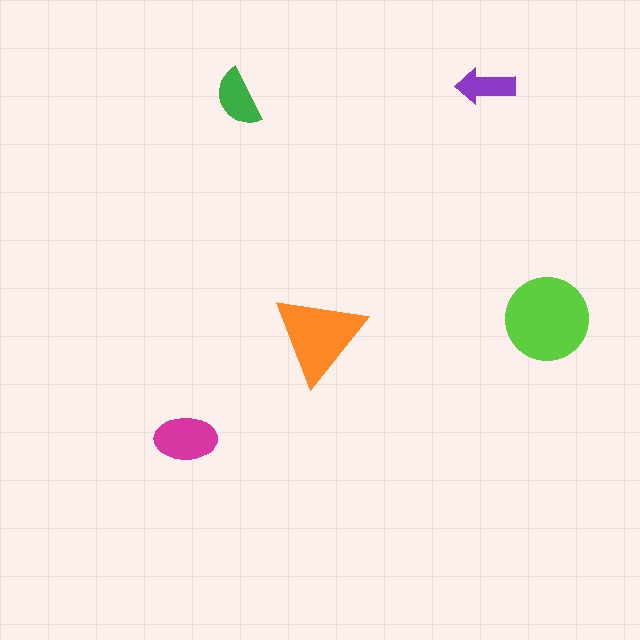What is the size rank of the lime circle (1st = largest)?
1st.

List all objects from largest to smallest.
The lime circle, the orange triangle, the magenta ellipse, the green semicircle, the purple arrow.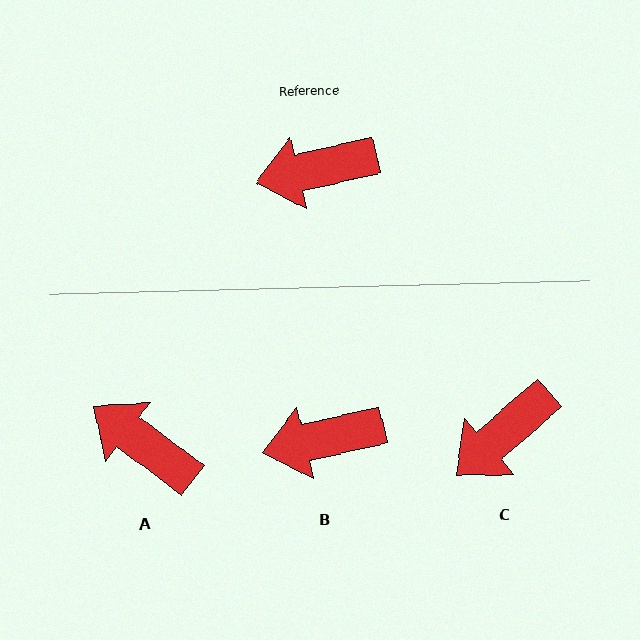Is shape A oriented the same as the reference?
No, it is off by about 50 degrees.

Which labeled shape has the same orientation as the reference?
B.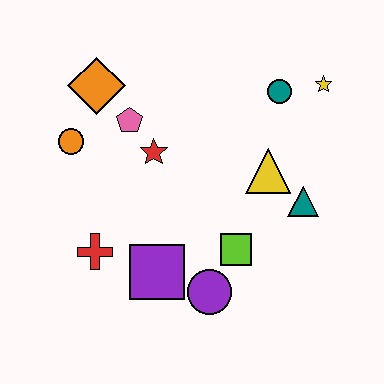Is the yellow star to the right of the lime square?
Yes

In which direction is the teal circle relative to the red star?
The teal circle is to the right of the red star.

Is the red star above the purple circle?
Yes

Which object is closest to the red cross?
The purple square is closest to the red cross.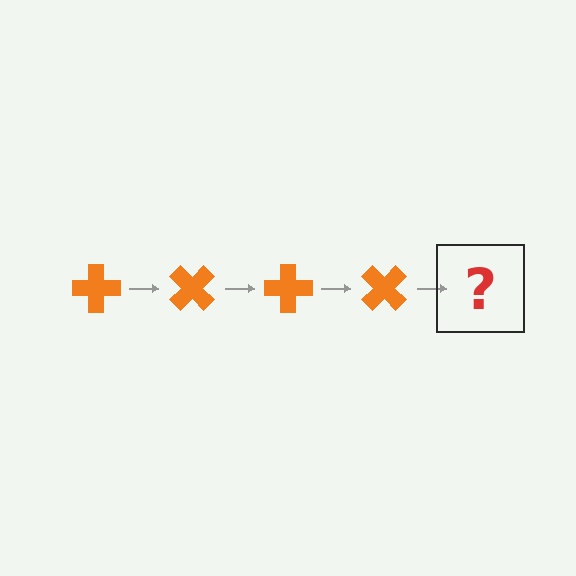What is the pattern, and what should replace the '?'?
The pattern is that the cross rotates 45 degrees each step. The '?' should be an orange cross rotated 180 degrees.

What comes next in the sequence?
The next element should be an orange cross rotated 180 degrees.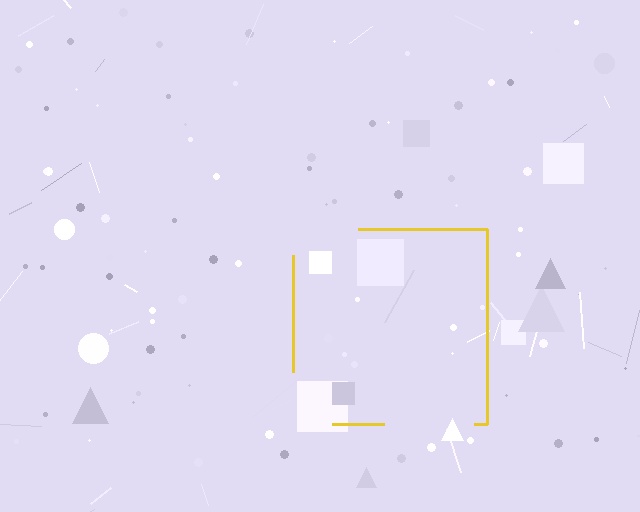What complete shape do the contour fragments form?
The contour fragments form a square.